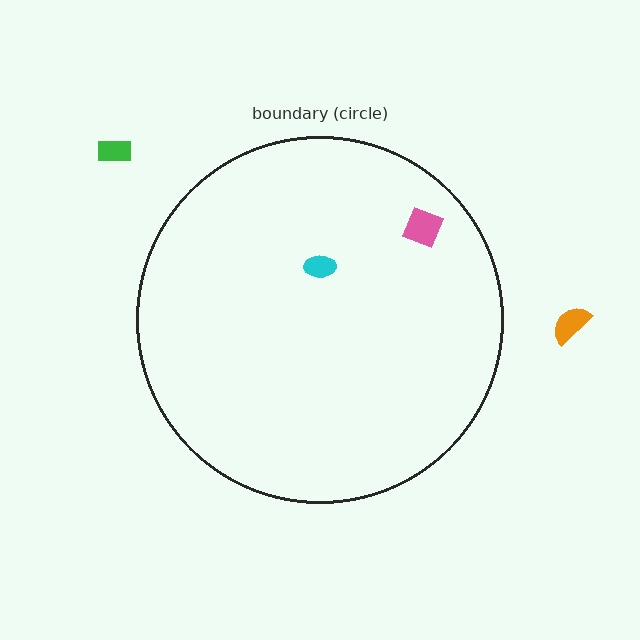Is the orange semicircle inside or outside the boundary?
Outside.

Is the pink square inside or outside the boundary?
Inside.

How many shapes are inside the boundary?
2 inside, 2 outside.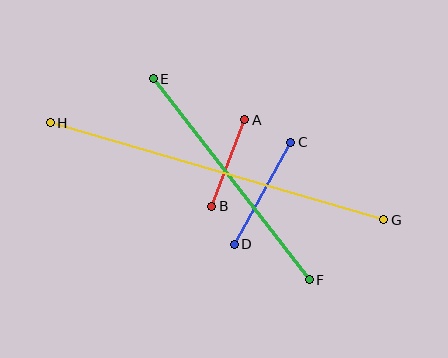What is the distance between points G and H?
The distance is approximately 347 pixels.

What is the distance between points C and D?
The distance is approximately 117 pixels.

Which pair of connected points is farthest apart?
Points G and H are farthest apart.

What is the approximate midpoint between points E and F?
The midpoint is at approximately (231, 179) pixels.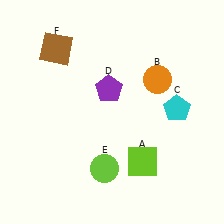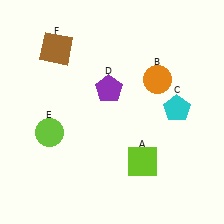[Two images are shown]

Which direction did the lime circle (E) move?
The lime circle (E) moved left.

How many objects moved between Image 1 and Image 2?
1 object moved between the two images.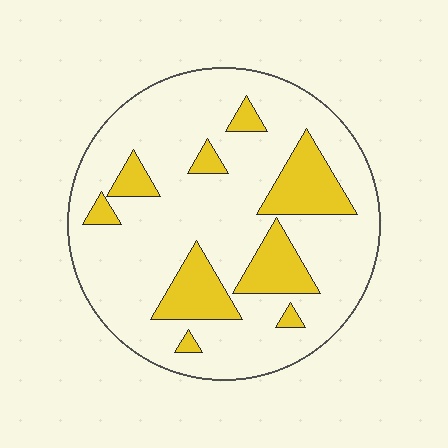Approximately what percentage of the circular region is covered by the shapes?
Approximately 20%.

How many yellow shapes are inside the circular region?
9.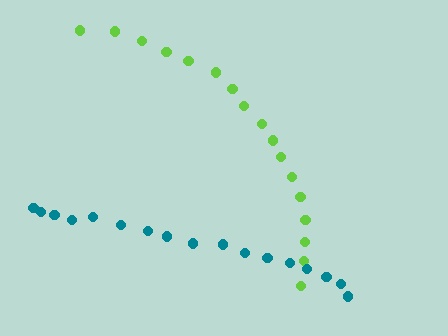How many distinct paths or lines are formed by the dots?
There are 2 distinct paths.